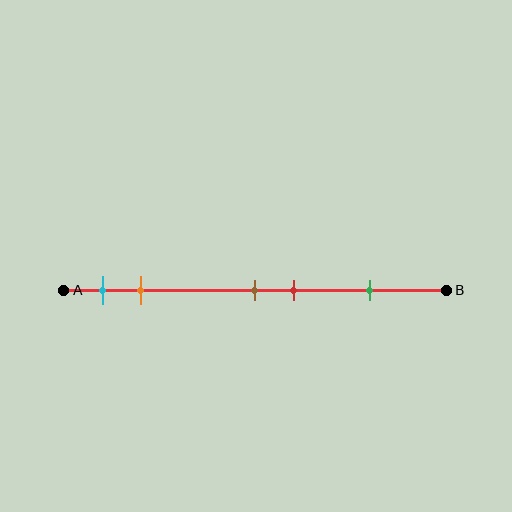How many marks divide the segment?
There are 5 marks dividing the segment.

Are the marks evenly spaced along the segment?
No, the marks are not evenly spaced.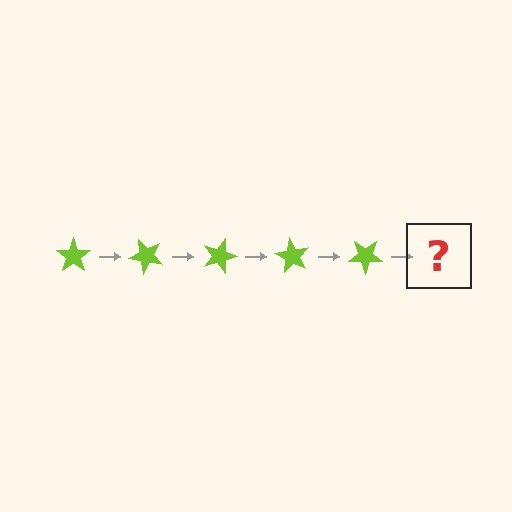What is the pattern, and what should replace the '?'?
The pattern is that the star rotates 45 degrees each step. The '?' should be a lime star rotated 225 degrees.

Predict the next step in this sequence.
The next step is a lime star rotated 225 degrees.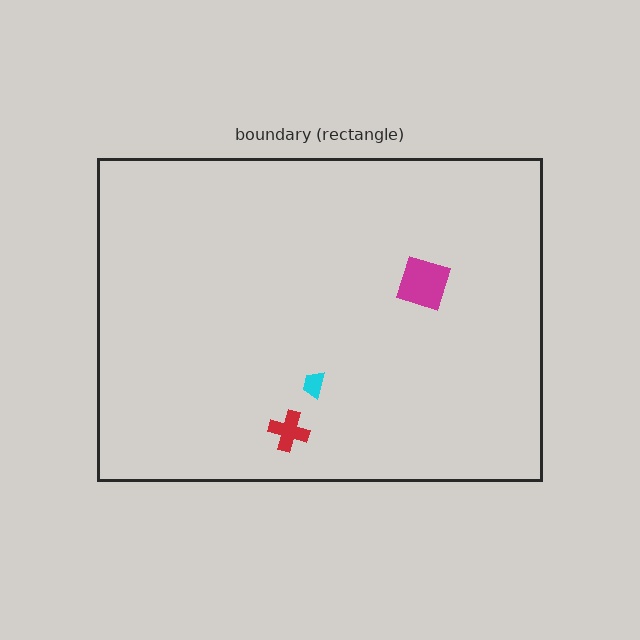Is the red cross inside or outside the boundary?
Inside.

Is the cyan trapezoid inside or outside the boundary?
Inside.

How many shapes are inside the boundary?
3 inside, 0 outside.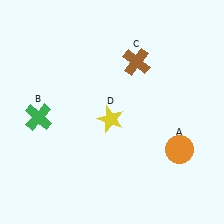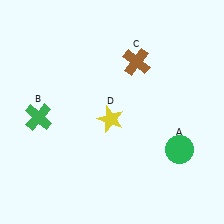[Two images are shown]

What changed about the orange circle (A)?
In Image 1, A is orange. In Image 2, it changed to green.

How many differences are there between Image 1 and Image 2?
There is 1 difference between the two images.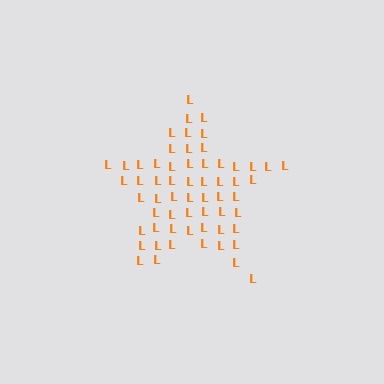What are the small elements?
The small elements are letter L's.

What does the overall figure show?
The overall figure shows a star.